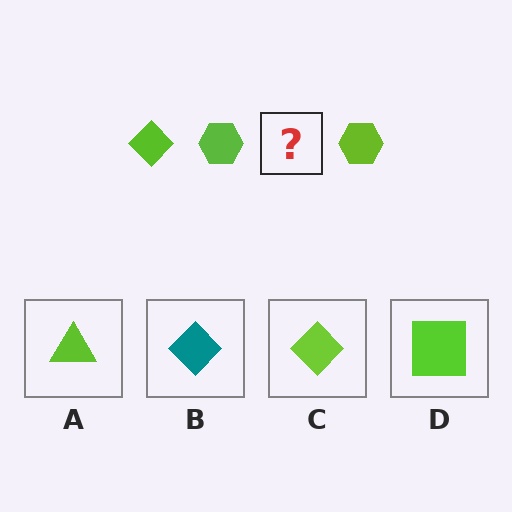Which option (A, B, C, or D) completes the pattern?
C.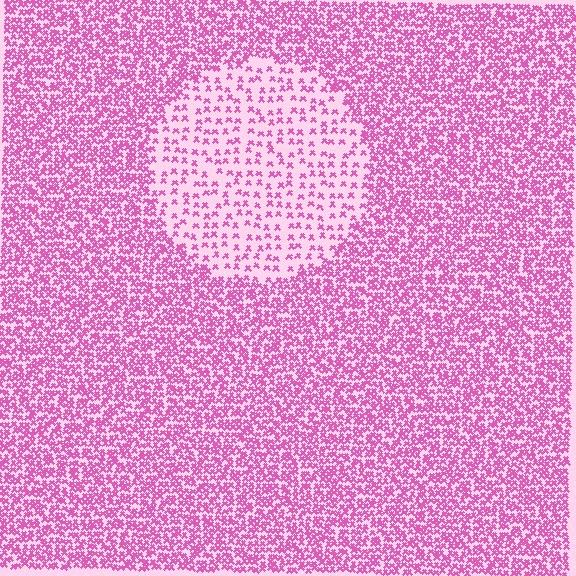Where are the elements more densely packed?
The elements are more densely packed outside the circle boundary.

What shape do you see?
I see a circle.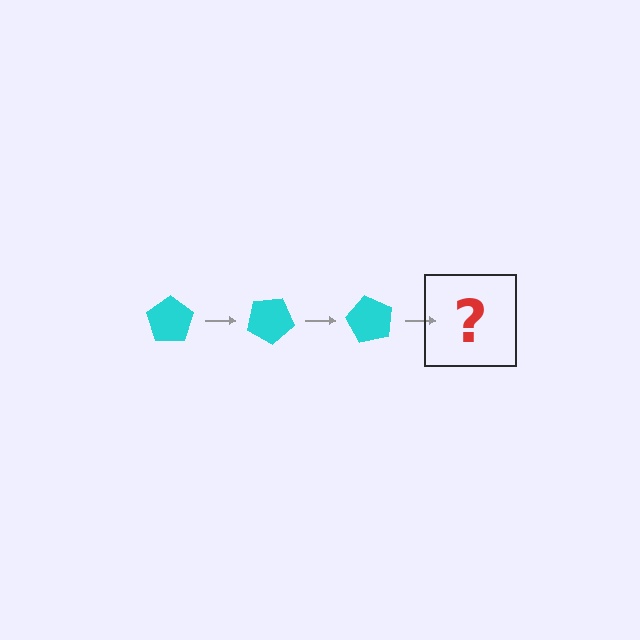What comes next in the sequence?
The next element should be a cyan pentagon rotated 90 degrees.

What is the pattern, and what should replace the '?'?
The pattern is that the pentagon rotates 30 degrees each step. The '?' should be a cyan pentagon rotated 90 degrees.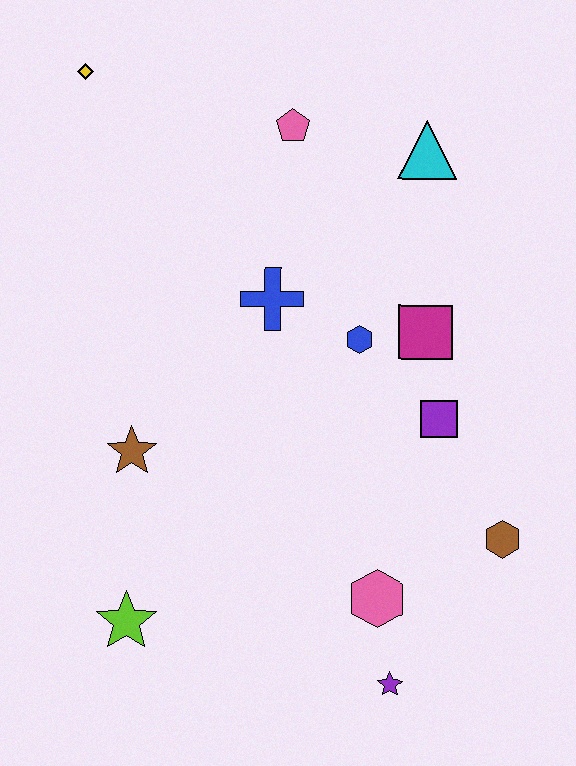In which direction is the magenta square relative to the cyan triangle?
The magenta square is below the cyan triangle.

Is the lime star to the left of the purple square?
Yes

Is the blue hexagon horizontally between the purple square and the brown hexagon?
No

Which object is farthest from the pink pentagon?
The purple star is farthest from the pink pentagon.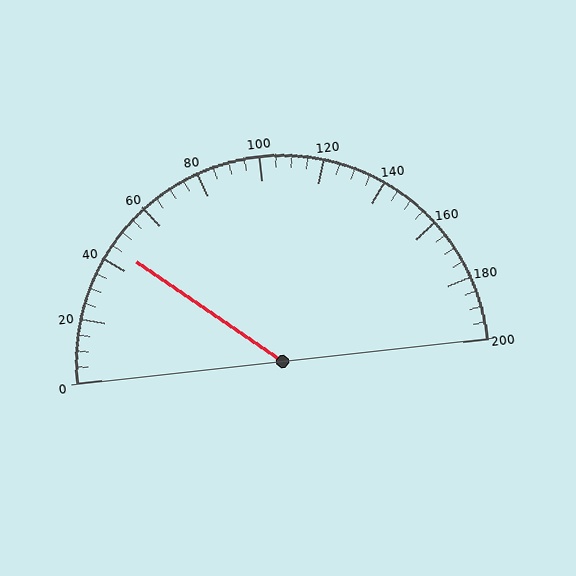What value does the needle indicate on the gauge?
The needle indicates approximately 45.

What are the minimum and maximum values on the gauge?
The gauge ranges from 0 to 200.